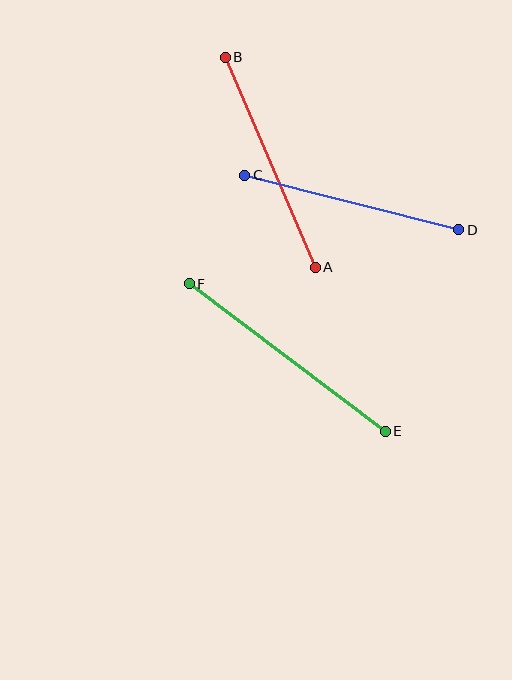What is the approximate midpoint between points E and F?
The midpoint is at approximately (287, 357) pixels.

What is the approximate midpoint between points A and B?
The midpoint is at approximately (270, 162) pixels.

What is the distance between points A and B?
The distance is approximately 229 pixels.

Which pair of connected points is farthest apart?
Points E and F are farthest apart.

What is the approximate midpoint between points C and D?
The midpoint is at approximately (352, 203) pixels.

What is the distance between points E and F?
The distance is approximately 246 pixels.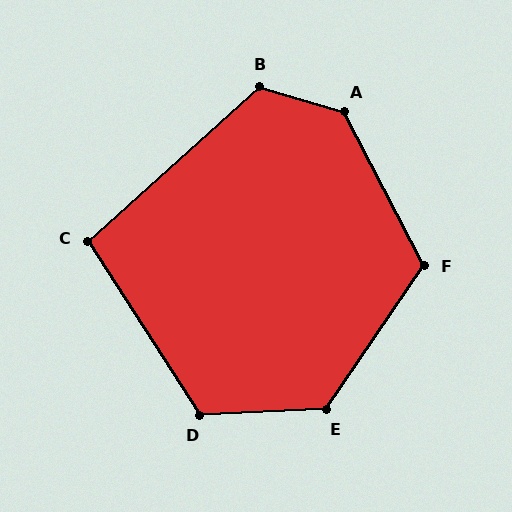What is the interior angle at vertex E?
Approximately 127 degrees (obtuse).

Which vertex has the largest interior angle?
A, at approximately 134 degrees.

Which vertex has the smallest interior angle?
C, at approximately 99 degrees.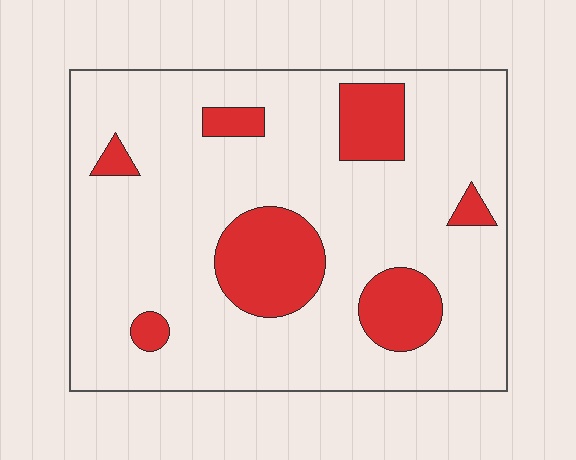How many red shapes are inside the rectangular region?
7.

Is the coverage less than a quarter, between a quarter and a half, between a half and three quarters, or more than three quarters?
Less than a quarter.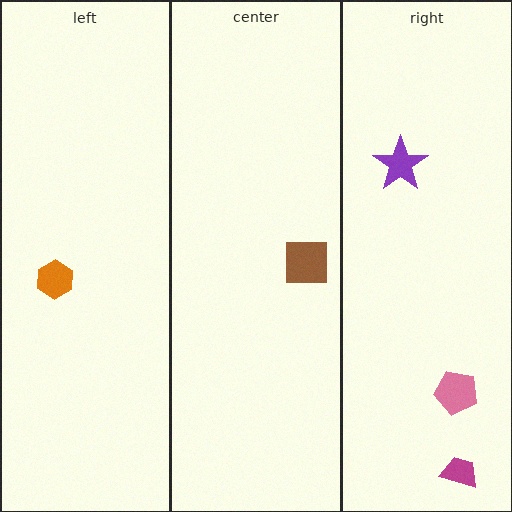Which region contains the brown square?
The center region.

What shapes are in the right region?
The pink pentagon, the purple star, the magenta trapezoid.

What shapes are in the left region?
The orange hexagon.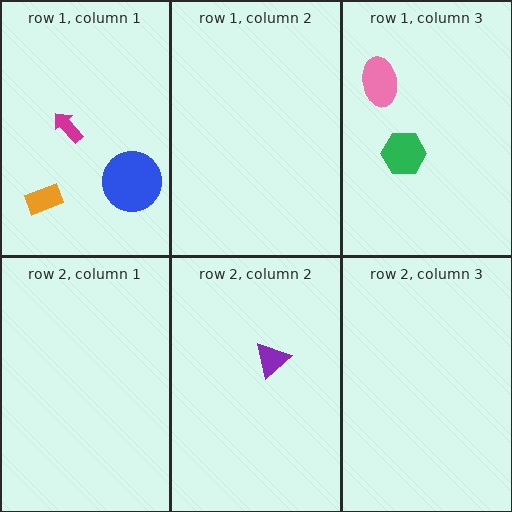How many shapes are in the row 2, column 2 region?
1.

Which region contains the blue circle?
The row 1, column 1 region.